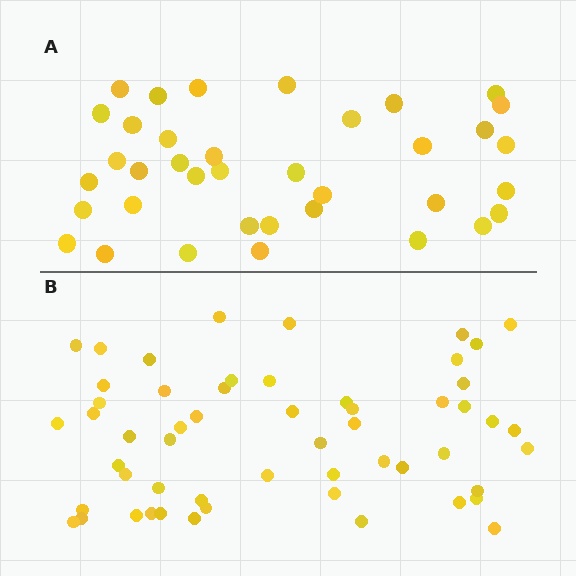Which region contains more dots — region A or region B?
Region B (the bottom region) has more dots.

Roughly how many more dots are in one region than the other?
Region B has approximately 20 more dots than region A.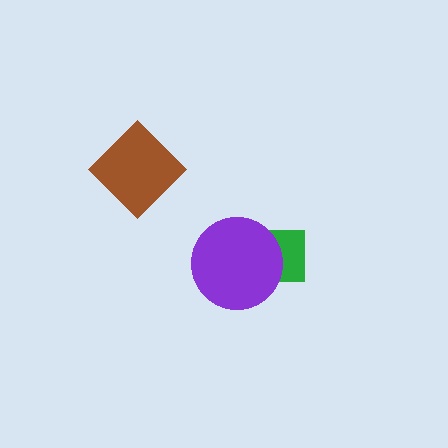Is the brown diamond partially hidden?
No, no other shape covers it.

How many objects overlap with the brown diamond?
0 objects overlap with the brown diamond.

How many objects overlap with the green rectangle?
1 object overlaps with the green rectangle.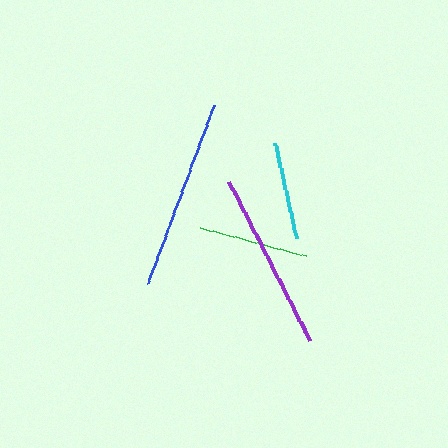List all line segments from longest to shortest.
From longest to shortest: blue, purple, green, cyan.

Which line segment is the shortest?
The cyan line is the shortest at approximately 98 pixels.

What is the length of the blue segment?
The blue segment is approximately 190 pixels long.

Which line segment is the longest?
The blue line is the longest at approximately 190 pixels.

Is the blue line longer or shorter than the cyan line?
The blue line is longer than the cyan line.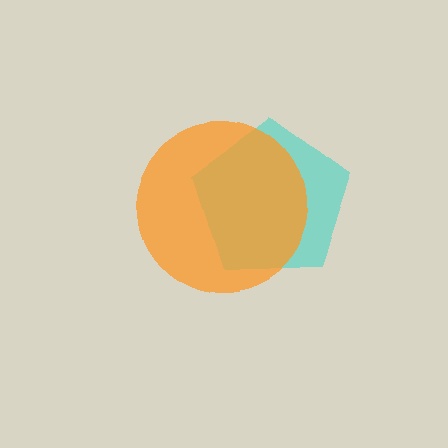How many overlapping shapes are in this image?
There are 2 overlapping shapes in the image.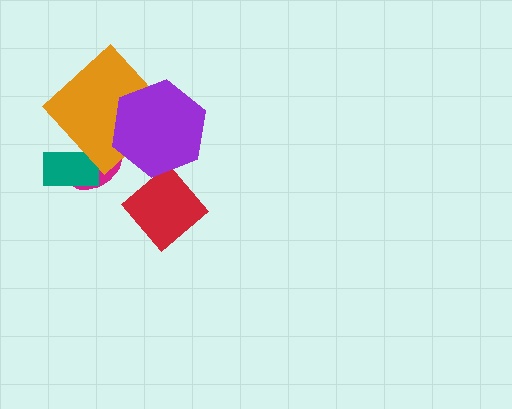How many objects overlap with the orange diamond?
2 objects overlap with the orange diamond.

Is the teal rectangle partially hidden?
No, no other shape covers it.